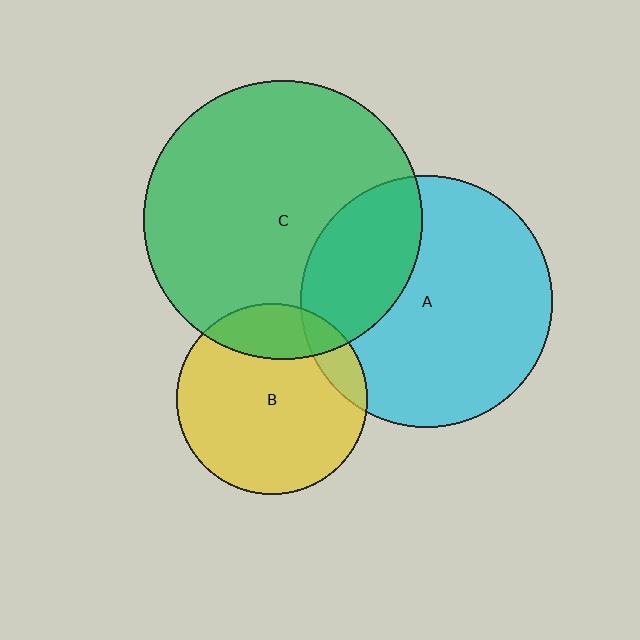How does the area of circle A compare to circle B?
Approximately 1.7 times.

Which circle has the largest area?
Circle C (green).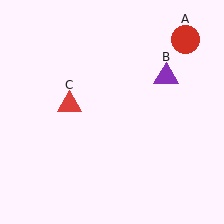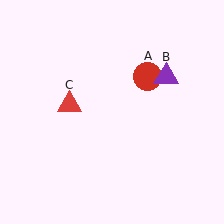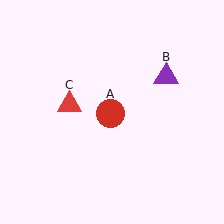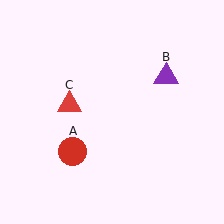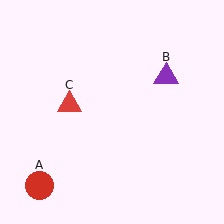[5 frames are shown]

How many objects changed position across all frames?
1 object changed position: red circle (object A).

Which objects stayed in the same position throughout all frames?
Purple triangle (object B) and red triangle (object C) remained stationary.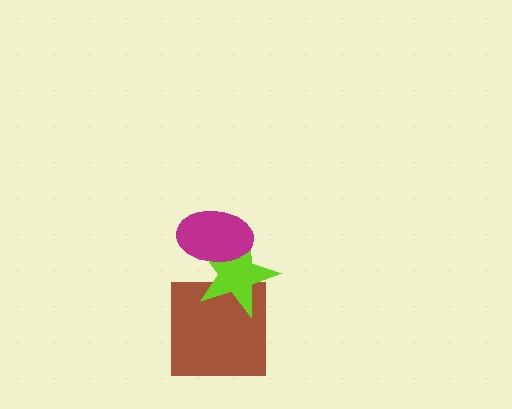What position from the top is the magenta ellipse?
The magenta ellipse is 1st from the top.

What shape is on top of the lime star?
The magenta ellipse is on top of the lime star.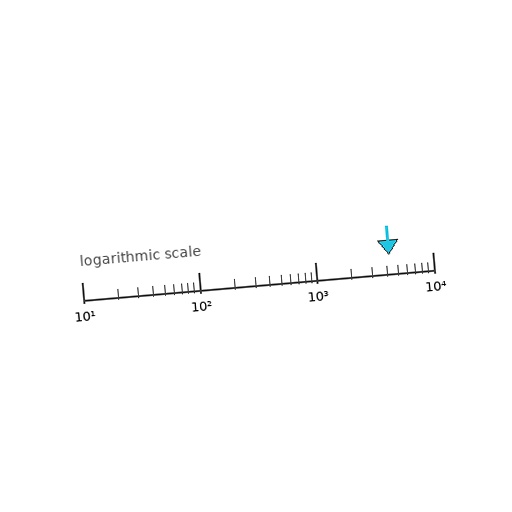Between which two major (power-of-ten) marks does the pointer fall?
The pointer is between 1000 and 10000.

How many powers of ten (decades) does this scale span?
The scale spans 3 decades, from 10 to 10000.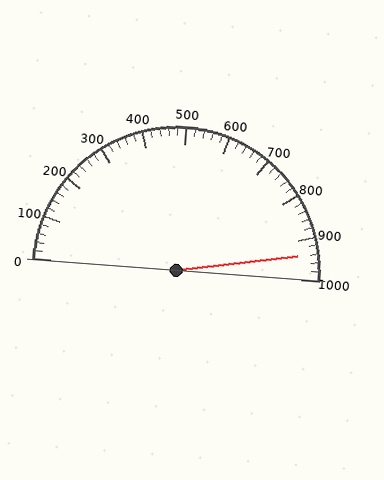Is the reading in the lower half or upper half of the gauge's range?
The reading is in the upper half of the range (0 to 1000).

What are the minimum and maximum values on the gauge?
The gauge ranges from 0 to 1000.